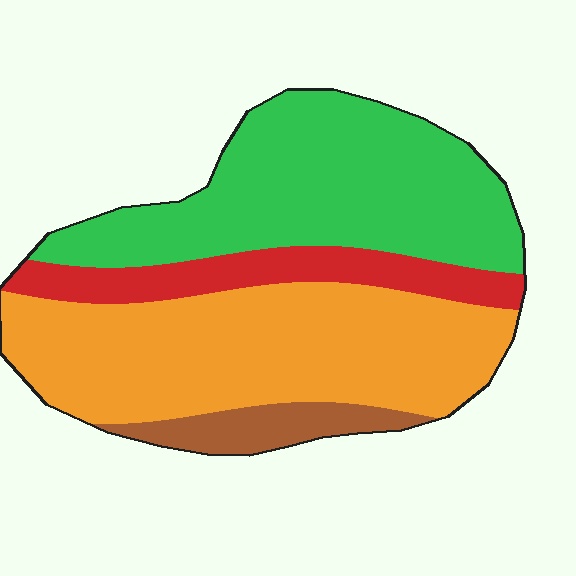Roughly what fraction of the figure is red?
Red takes up about one eighth (1/8) of the figure.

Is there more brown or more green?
Green.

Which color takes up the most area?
Orange, at roughly 40%.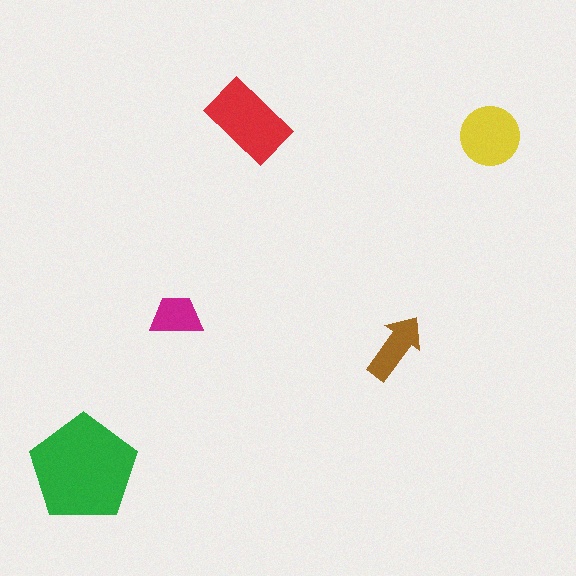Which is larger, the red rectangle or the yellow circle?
The red rectangle.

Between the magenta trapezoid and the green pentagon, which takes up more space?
The green pentagon.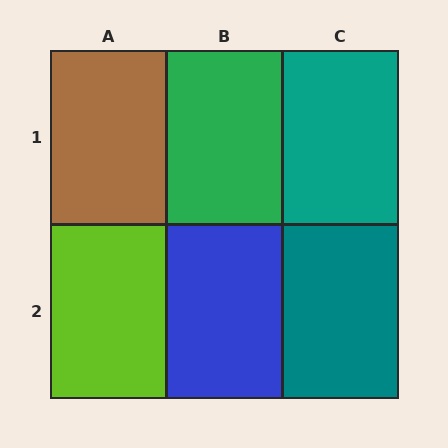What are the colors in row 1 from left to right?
Brown, green, teal.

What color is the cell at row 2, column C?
Teal.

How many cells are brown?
1 cell is brown.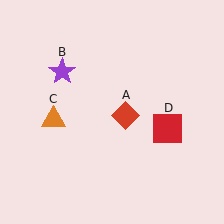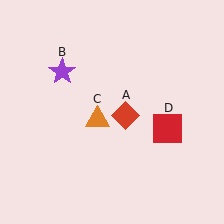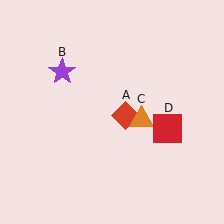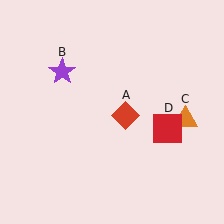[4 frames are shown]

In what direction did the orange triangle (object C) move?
The orange triangle (object C) moved right.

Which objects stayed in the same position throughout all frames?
Red diamond (object A) and purple star (object B) and red square (object D) remained stationary.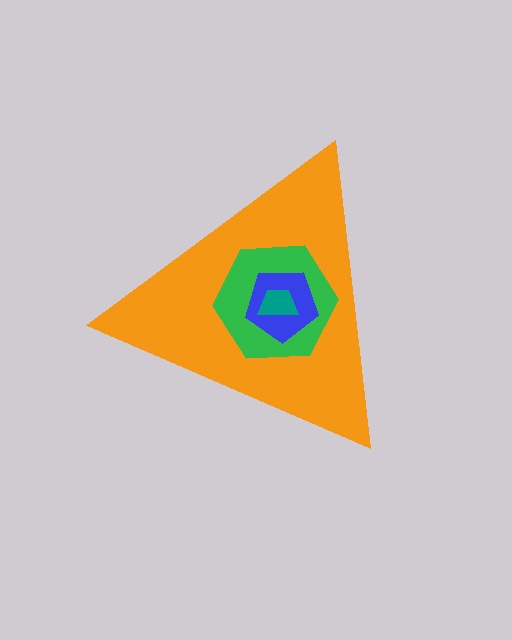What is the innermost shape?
The teal trapezoid.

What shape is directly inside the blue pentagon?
The teal trapezoid.